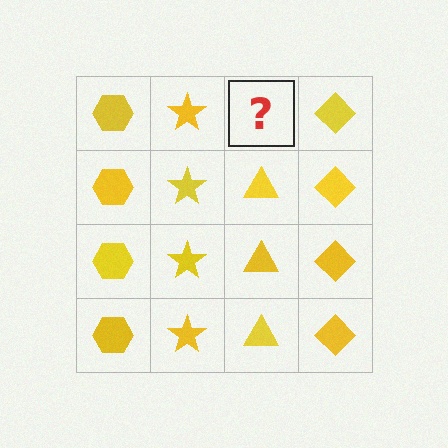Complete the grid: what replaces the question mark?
The question mark should be replaced with a yellow triangle.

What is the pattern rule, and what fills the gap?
The rule is that each column has a consistent shape. The gap should be filled with a yellow triangle.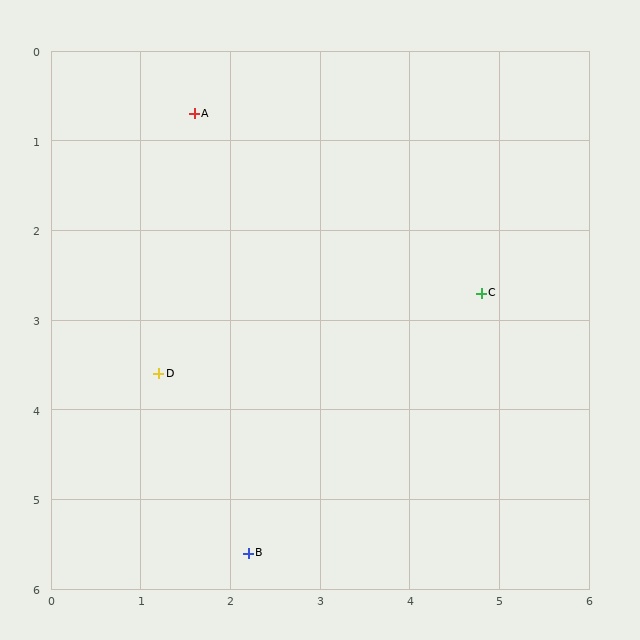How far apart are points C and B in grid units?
Points C and B are about 3.9 grid units apart.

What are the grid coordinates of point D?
Point D is at approximately (1.2, 3.6).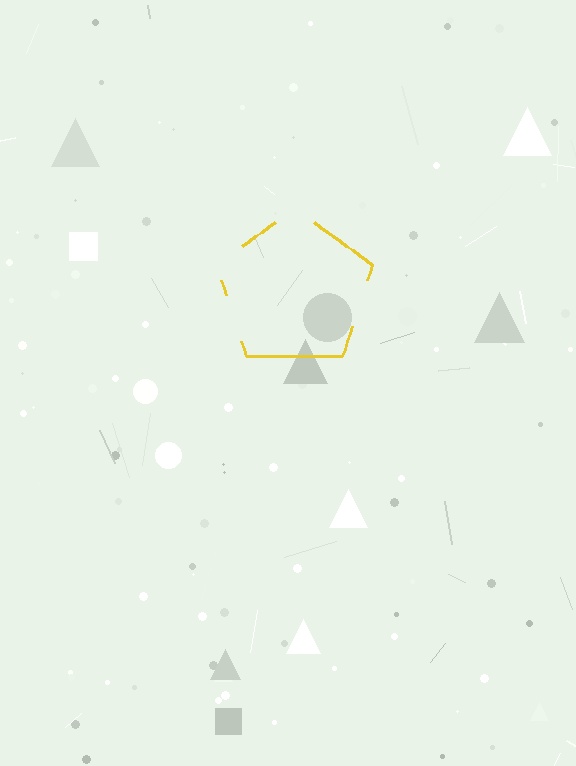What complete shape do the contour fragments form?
The contour fragments form a pentagon.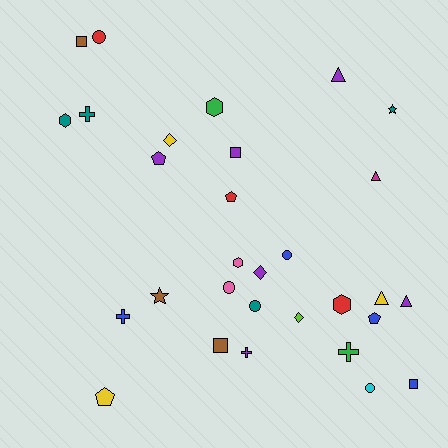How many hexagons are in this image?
There are 4 hexagons.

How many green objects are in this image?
There are 2 green objects.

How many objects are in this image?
There are 30 objects.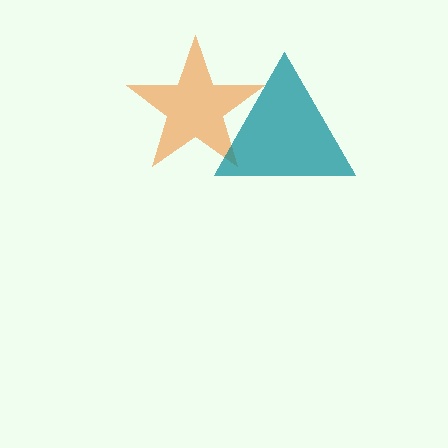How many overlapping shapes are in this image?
There are 2 overlapping shapes in the image.